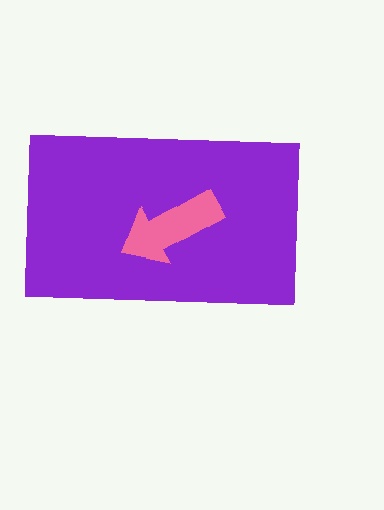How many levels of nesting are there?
2.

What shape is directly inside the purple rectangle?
The pink arrow.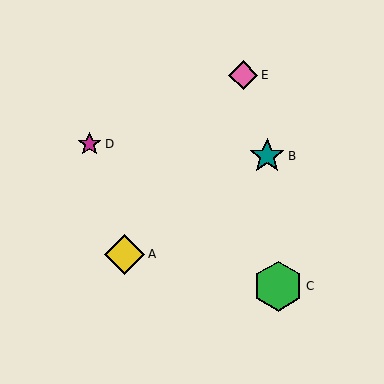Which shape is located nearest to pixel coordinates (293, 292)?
The green hexagon (labeled C) at (278, 286) is nearest to that location.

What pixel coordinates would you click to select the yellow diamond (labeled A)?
Click at (125, 254) to select the yellow diamond A.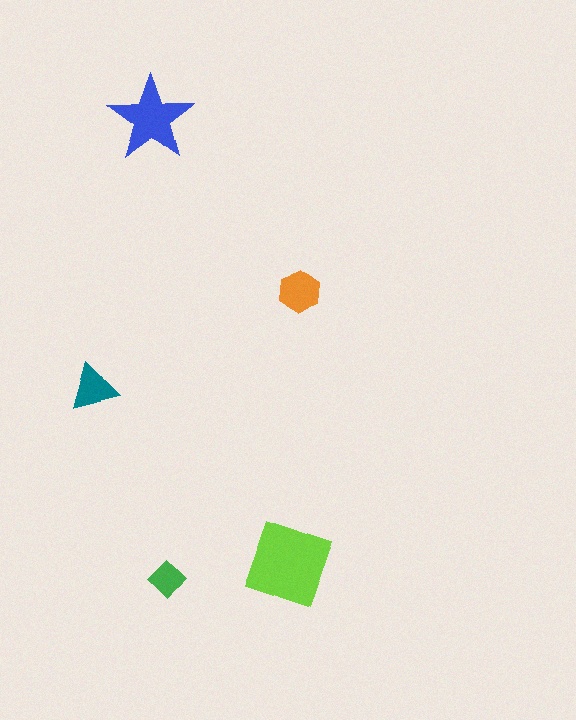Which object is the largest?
The lime square.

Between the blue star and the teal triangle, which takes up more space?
The blue star.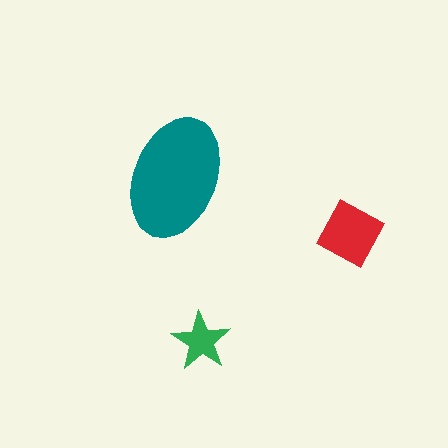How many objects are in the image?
There are 3 objects in the image.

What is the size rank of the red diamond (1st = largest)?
2nd.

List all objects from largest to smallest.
The teal ellipse, the red diamond, the green star.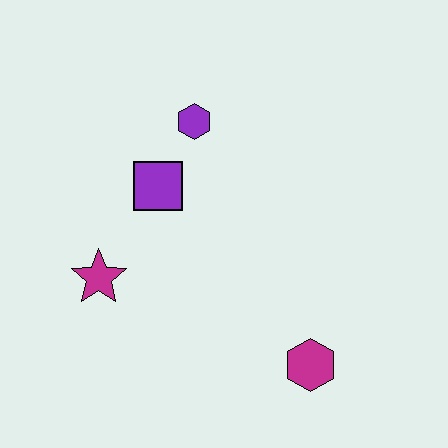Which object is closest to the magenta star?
The purple square is closest to the magenta star.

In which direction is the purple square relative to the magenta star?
The purple square is above the magenta star.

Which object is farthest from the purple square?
The magenta hexagon is farthest from the purple square.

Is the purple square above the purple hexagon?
No